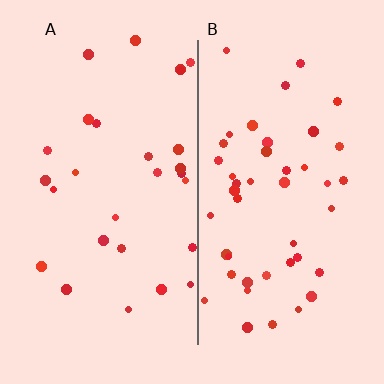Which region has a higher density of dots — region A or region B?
B (the right).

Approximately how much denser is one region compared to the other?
Approximately 1.6× — region B over region A.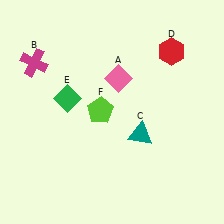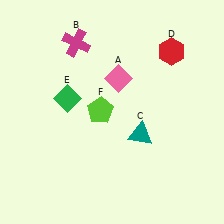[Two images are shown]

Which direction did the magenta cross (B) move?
The magenta cross (B) moved right.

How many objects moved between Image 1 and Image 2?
1 object moved between the two images.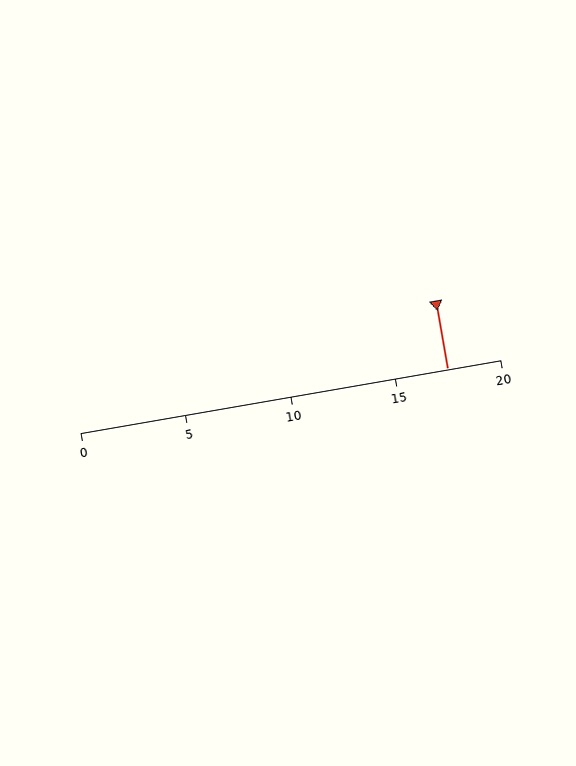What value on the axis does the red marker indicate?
The marker indicates approximately 17.5.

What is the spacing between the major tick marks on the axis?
The major ticks are spaced 5 apart.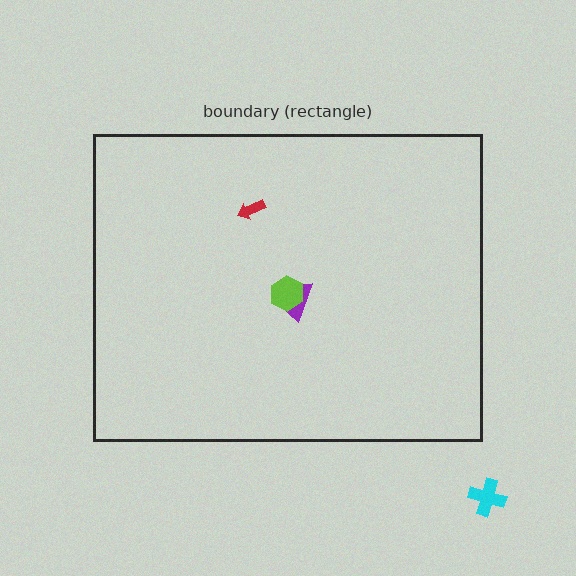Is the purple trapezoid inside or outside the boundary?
Inside.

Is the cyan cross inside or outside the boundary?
Outside.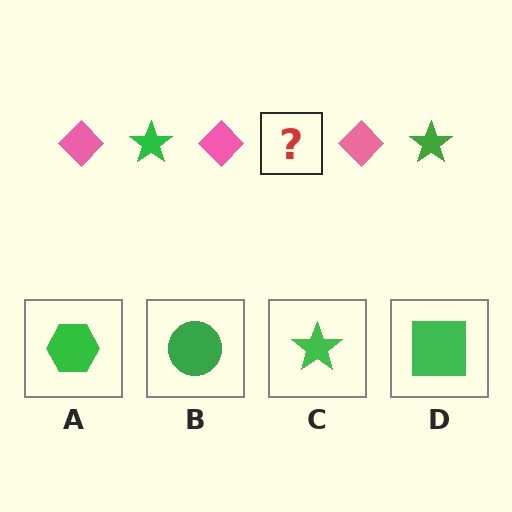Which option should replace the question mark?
Option C.